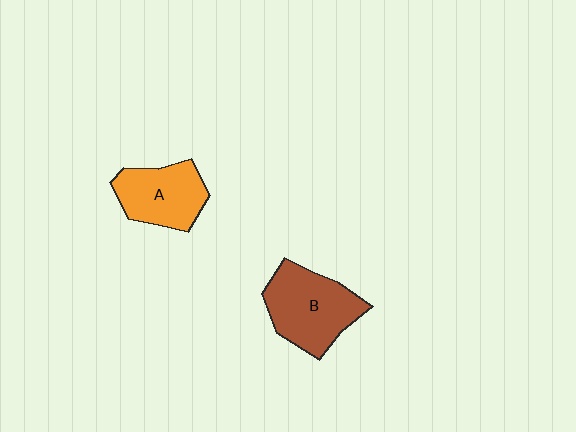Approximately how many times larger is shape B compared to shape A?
Approximately 1.2 times.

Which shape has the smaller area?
Shape A (orange).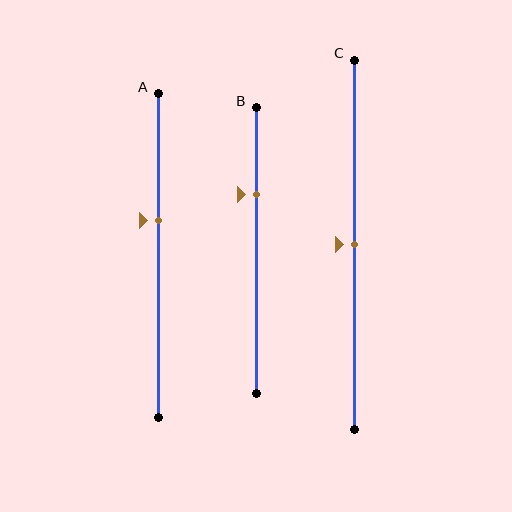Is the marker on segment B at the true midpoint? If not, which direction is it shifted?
No, the marker on segment B is shifted upward by about 20% of the segment length.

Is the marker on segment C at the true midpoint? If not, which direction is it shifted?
Yes, the marker on segment C is at the true midpoint.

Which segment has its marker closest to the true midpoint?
Segment C has its marker closest to the true midpoint.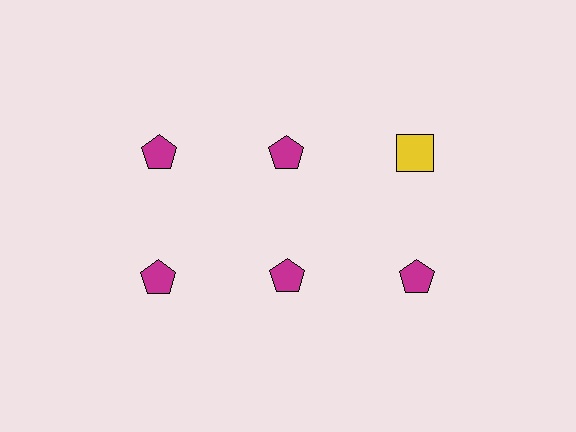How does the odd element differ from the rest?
It differs in both color (yellow instead of magenta) and shape (square instead of pentagon).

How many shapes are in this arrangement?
There are 6 shapes arranged in a grid pattern.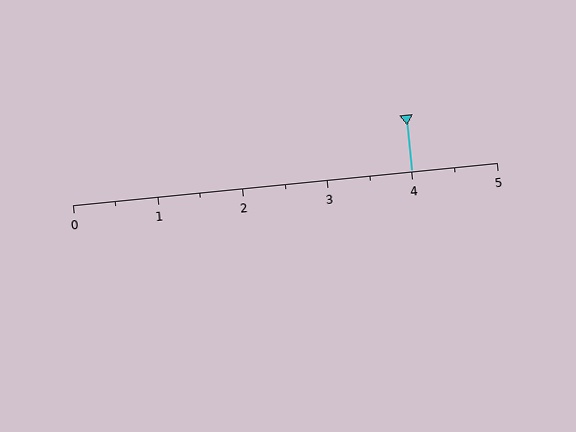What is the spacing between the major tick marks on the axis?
The major ticks are spaced 1 apart.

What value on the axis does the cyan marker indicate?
The marker indicates approximately 4.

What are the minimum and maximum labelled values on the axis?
The axis runs from 0 to 5.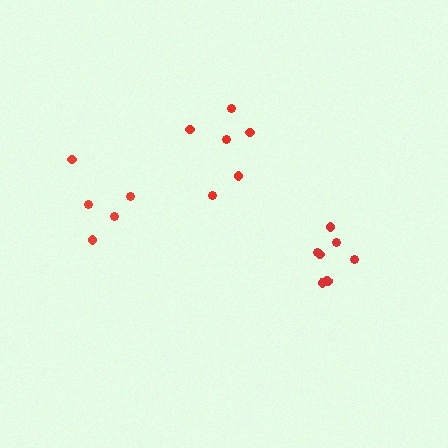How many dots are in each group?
Group 1: 5 dots, Group 2: 7 dots, Group 3: 6 dots (18 total).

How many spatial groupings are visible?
There are 3 spatial groupings.